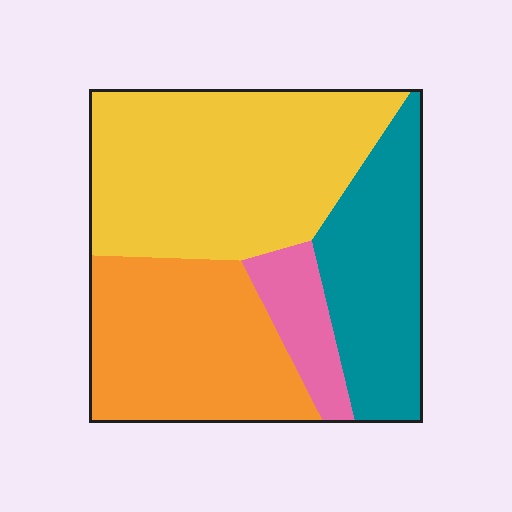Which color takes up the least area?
Pink, at roughly 10%.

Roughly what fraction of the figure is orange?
Orange takes up between a quarter and a half of the figure.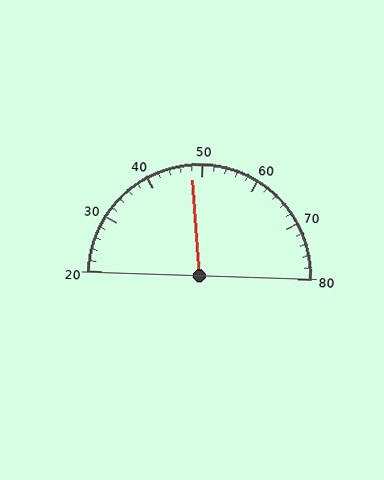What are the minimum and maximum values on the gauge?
The gauge ranges from 20 to 80.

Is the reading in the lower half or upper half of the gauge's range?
The reading is in the lower half of the range (20 to 80).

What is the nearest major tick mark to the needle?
The nearest major tick mark is 50.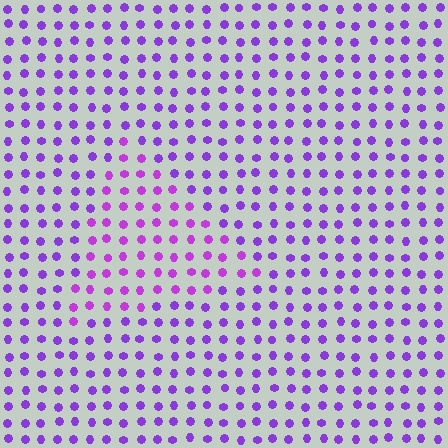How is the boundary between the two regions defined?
The boundary is defined purely by a slight shift in hue (about 22 degrees). Spacing, size, and orientation are identical on both sides.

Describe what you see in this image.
The image is filled with small purple elements in a uniform arrangement. A triangle-shaped region is visible where the elements are tinted to a slightly different hue, forming a subtle color boundary.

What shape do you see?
I see a triangle.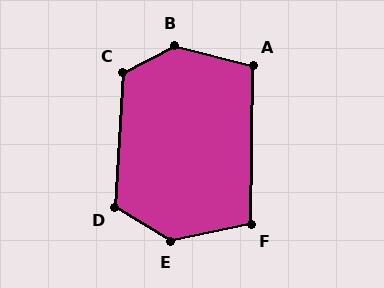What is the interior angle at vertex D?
Approximately 118 degrees (obtuse).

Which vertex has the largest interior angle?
B, at approximately 139 degrees.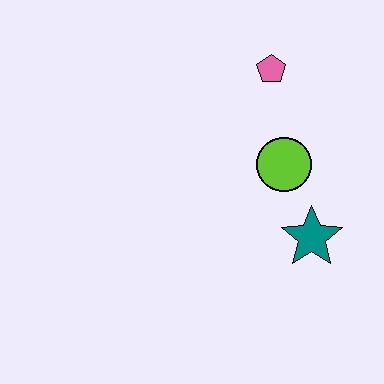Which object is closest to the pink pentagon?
The lime circle is closest to the pink pentagon.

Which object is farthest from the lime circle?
The pink pentagon is farthest from the lime circle.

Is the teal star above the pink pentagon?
No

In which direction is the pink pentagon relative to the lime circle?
The pink pentagon is above the lime circle.